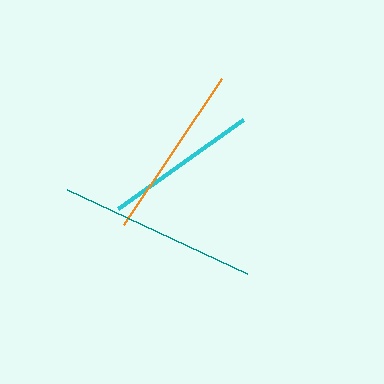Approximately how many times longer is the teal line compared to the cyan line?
The teal line is approximately 1.3 times the length of the cyan line.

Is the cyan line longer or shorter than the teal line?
The teal line is longer than the cyan line.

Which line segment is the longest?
The teal line is the longest at approximately 199 pixels.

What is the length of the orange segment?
The orange segment is approximately 176 pixels long.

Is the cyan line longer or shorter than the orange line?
The orange line is longer than the cyan line.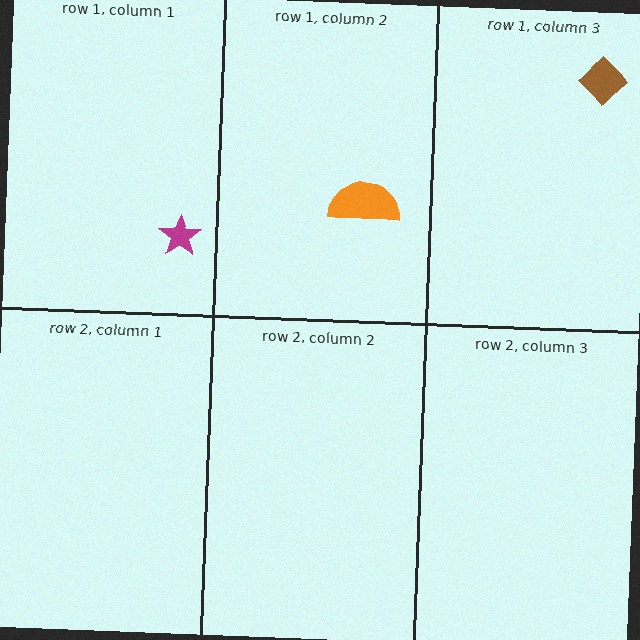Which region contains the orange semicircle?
The row 1, column 2 region.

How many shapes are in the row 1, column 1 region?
1.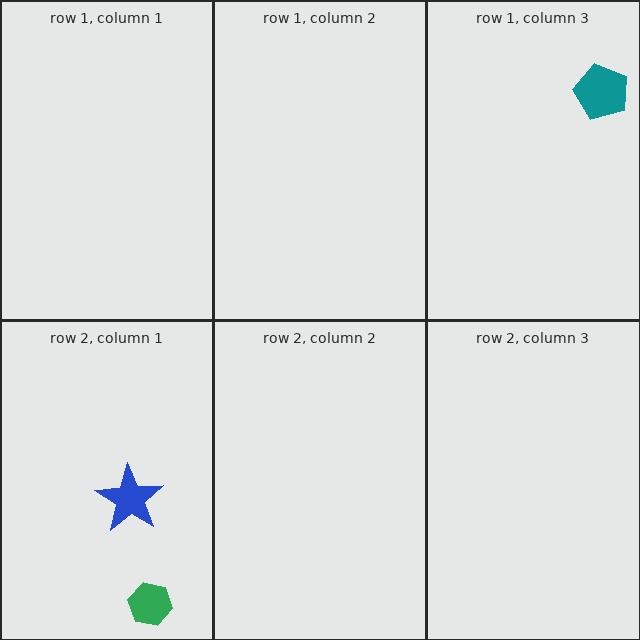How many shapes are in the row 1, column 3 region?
1.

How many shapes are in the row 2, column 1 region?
2.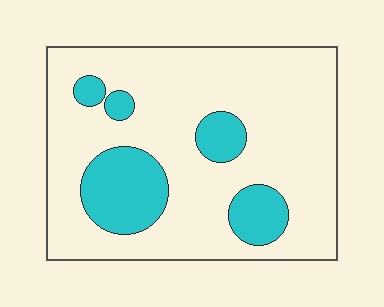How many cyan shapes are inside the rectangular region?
5.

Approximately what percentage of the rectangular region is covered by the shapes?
Approximately 20%.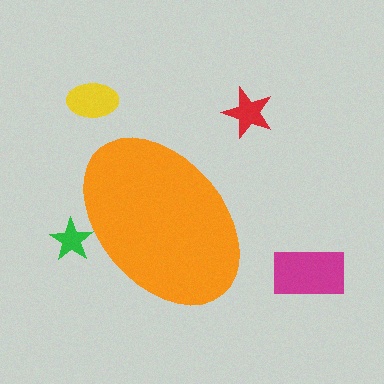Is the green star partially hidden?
Yes, the green star is partially hidden behind the orange ellipse.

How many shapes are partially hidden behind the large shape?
1 shape is partially hidden.